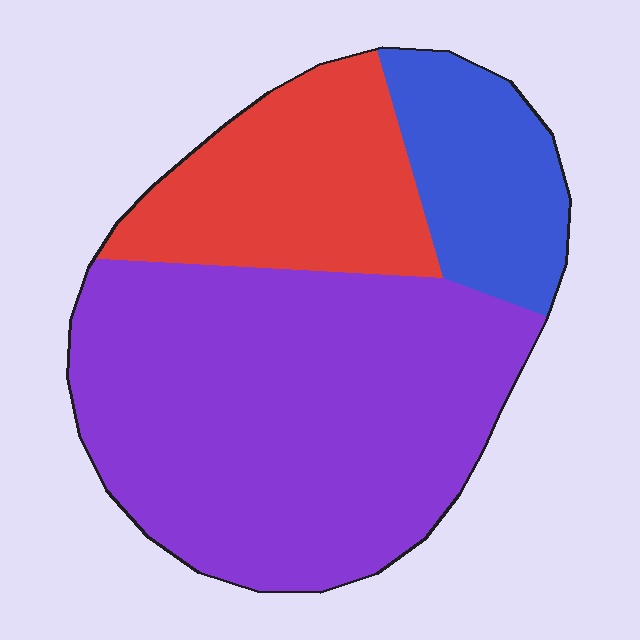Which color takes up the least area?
Blue, at roughly 15%.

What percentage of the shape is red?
Red takes up about one quarter (1/4) of the shape.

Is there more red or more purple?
Purple.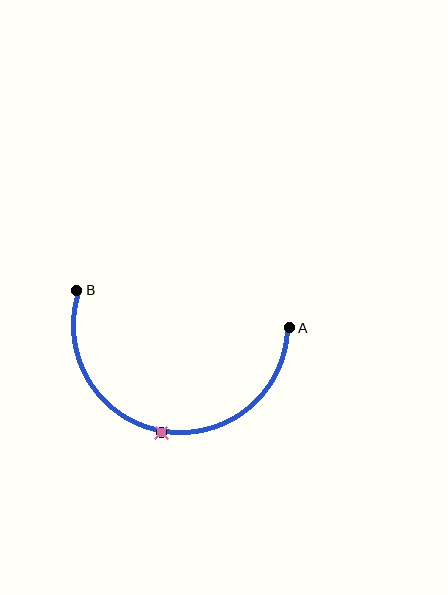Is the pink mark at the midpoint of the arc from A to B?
Yes. The pink mark lies on the arc at equal arc-length from both A and B — it is the arc midpoint.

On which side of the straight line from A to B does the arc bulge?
The arc bulges below the straight line connecting A and B.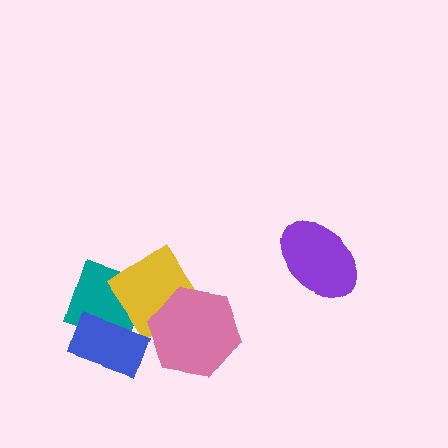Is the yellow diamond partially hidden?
Yes, it is partially covered by another shape.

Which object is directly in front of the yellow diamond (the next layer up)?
The pink hexagon is directly in front of the yellow diamond.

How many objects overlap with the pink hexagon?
1 object overlaps with the pink hexagon.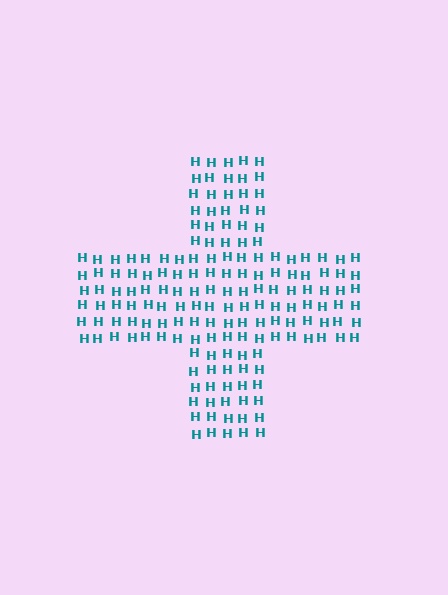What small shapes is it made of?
It is made of small letter H's.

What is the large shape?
The large shape is a cross.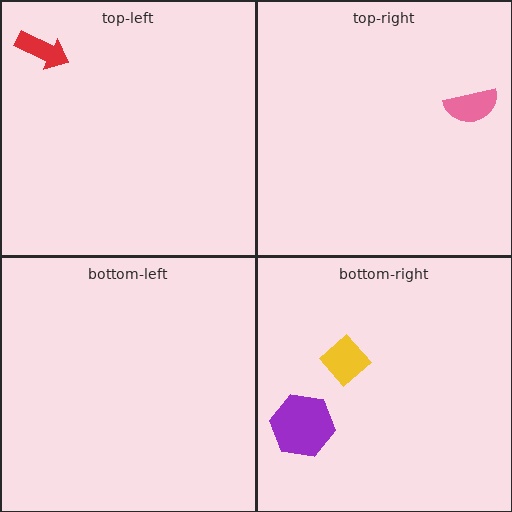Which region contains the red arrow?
The top-left region.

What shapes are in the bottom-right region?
The yellow diamond, the purple hexagon.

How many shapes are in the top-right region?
1.